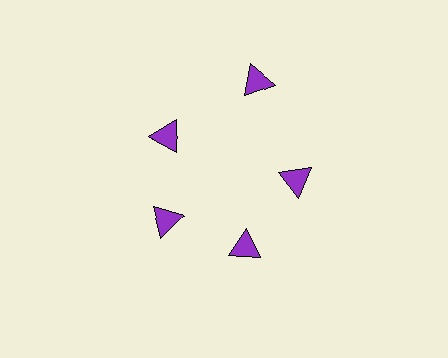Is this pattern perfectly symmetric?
No. The 5 purple triangles are arranged in a ring, but one element near the 1 o'clock position is pushed outward from the center, breaking the 5-fold rotational symmetry.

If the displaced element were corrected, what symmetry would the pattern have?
It would have 5-fold rotational symmetry — the pattern would map onto itself every 72 degrees.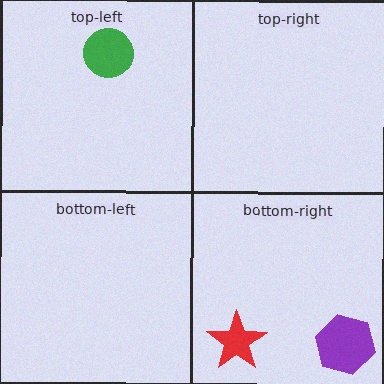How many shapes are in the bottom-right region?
2.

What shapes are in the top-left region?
The green circle.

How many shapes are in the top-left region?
1.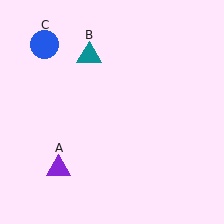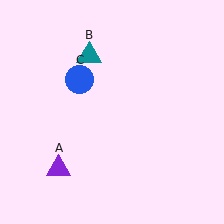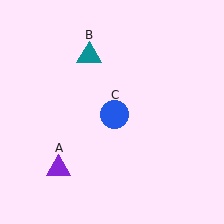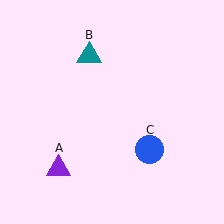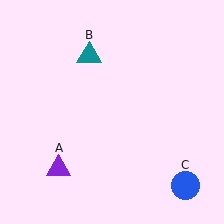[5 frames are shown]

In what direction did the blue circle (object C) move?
The blue circle (object C) moved down and to the right.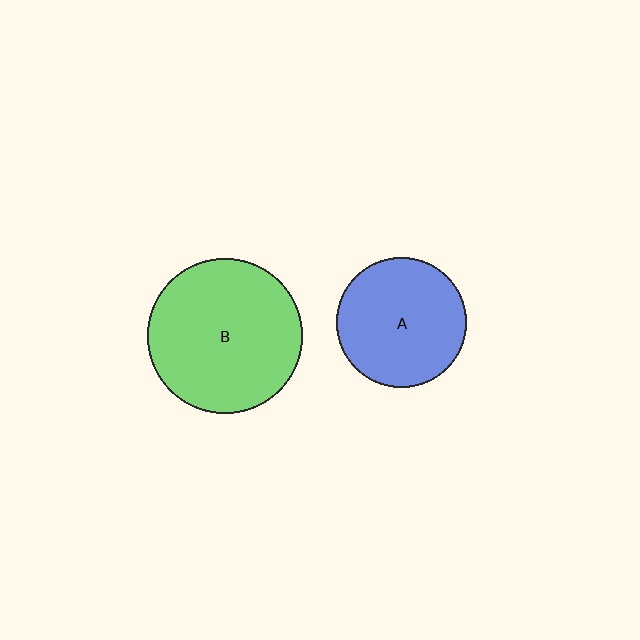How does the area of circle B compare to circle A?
Approximately 1.4 times.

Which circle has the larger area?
Circle B (green).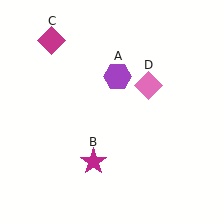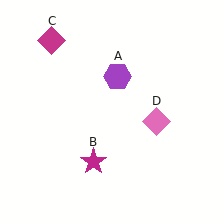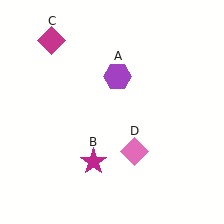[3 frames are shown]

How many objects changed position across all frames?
1 object changed position: pink diamond (object D).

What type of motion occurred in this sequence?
The pink diamond (object D) rotated clockwise around the center of the scene.